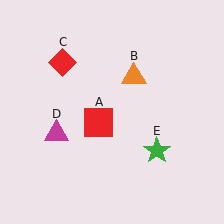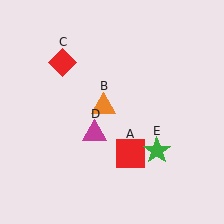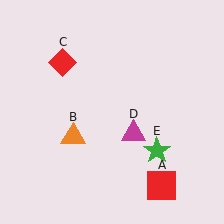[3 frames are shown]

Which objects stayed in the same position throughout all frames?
Red diamond (object C) and green star (object E) remained stationary.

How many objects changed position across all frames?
3 objects changed position: red square (object A), orange triangle (object B), magenta triangle (object D).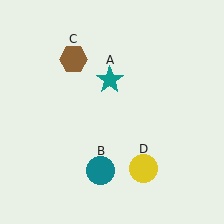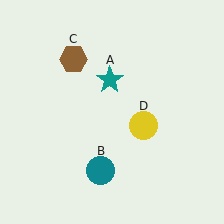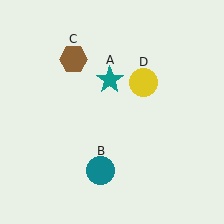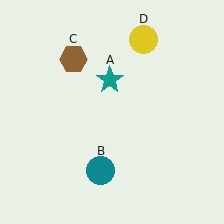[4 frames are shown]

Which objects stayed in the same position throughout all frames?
Teal star (object A) and teal circle (object B) and brown hexagon (object C) remained stationary.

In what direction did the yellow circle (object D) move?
The yellow circle (object D) moved up.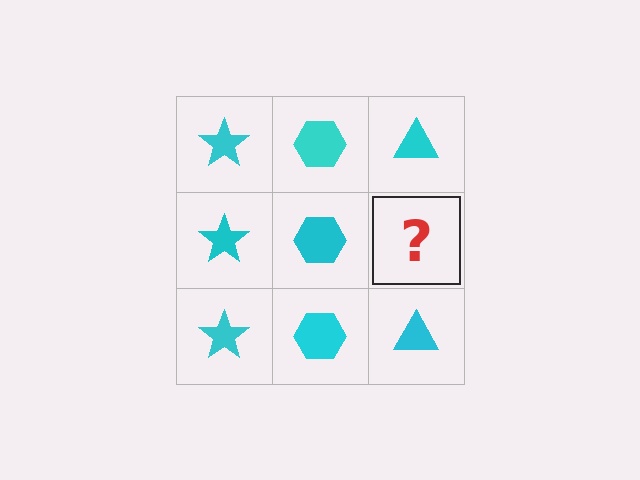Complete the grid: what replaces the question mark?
The question mark should be replaced with a cyan triangle.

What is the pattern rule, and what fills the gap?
The rule is that each column has a consistent shape. The gap should be filled with a cyan triangle.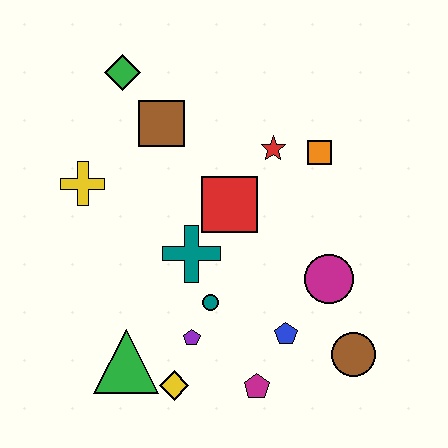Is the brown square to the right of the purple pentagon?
No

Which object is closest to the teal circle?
The purple pentagon is closest to the teal circle.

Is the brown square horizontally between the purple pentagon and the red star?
No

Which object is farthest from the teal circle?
The green diamond is farthest from the teal circle.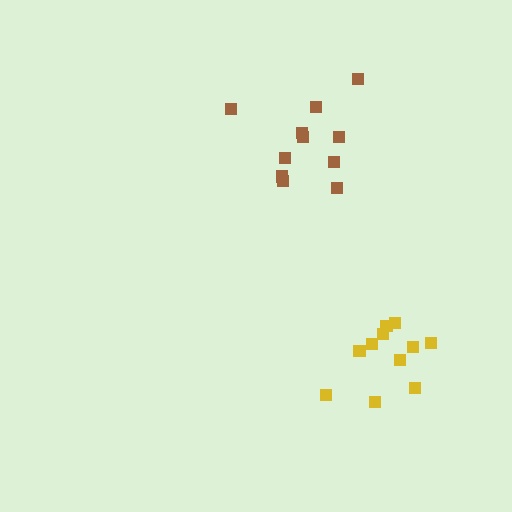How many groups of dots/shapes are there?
There are 2 groups.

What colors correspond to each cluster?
The clusters are colored: brown, yellow.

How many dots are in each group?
Group 1: 11 dots, Group 2: 11 dots (22 total).